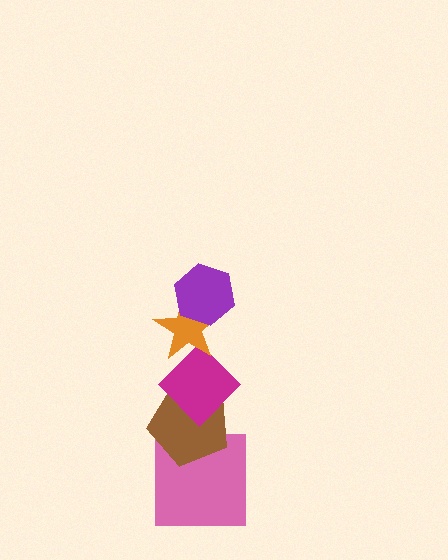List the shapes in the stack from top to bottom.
From top to bottom: the purple hexagon, the orange star, the magenta diamond, the brown pentagon, the pink square.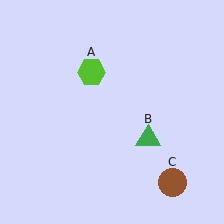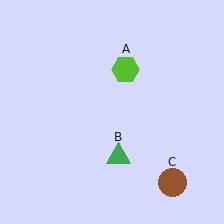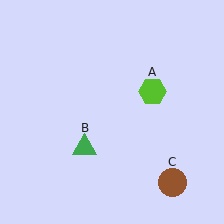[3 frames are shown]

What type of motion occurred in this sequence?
The lime hexagon (object A), green triangle (object B) rotated clockwise around the center of the scene.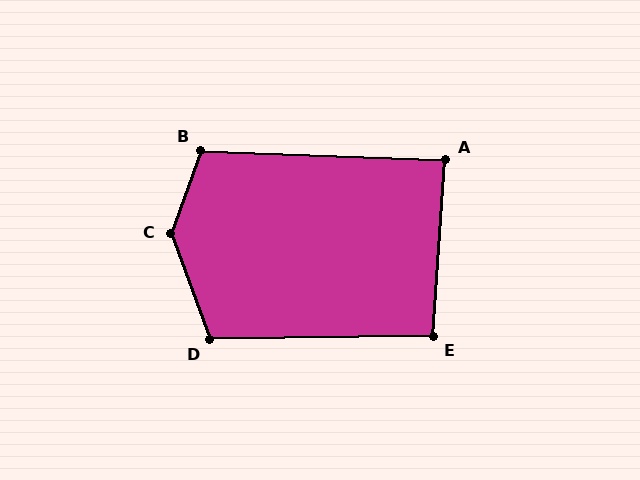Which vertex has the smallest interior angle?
A, at approximately 88 degrees.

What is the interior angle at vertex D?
Approximately 109 degrees (obtuse).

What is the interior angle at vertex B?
Approximately 107 degrees (obtuse).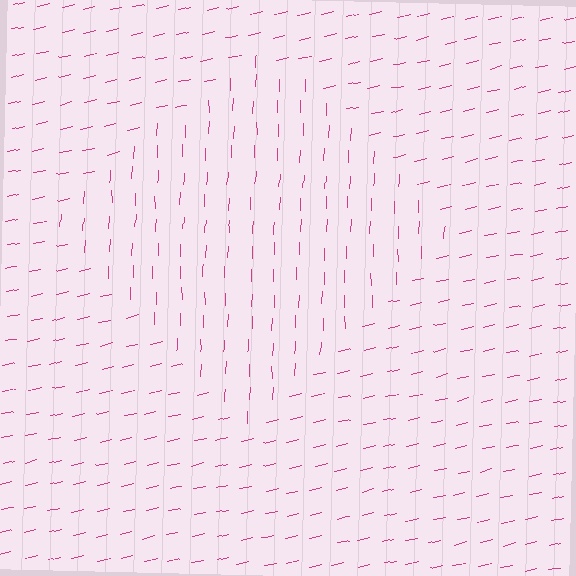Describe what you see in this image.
The image is filled with small magenta line segments. A diamond region in the image has lines oriented differently from the surrounding lines, creating a visible texture boundary.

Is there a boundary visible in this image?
Yes, there is a texture boundary formed by a change in line orientation.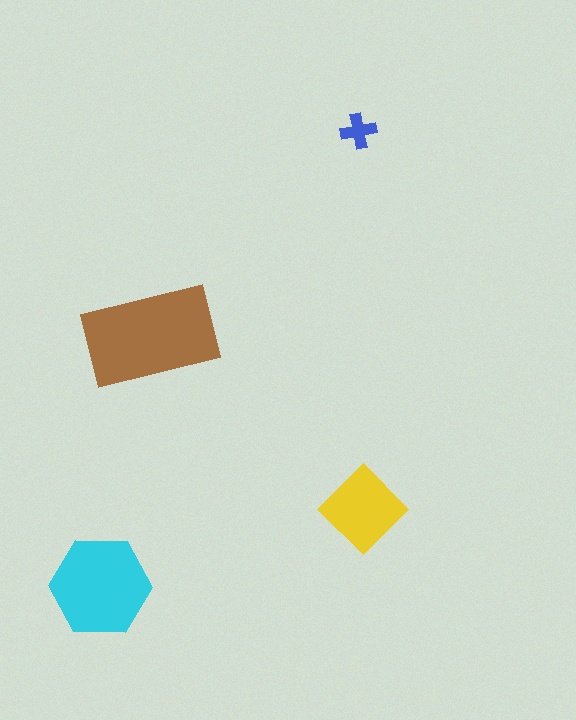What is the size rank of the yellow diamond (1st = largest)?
3rd.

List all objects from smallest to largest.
The blue cross, the yellow diamond, the cyan hexagon, the brown rectangle.